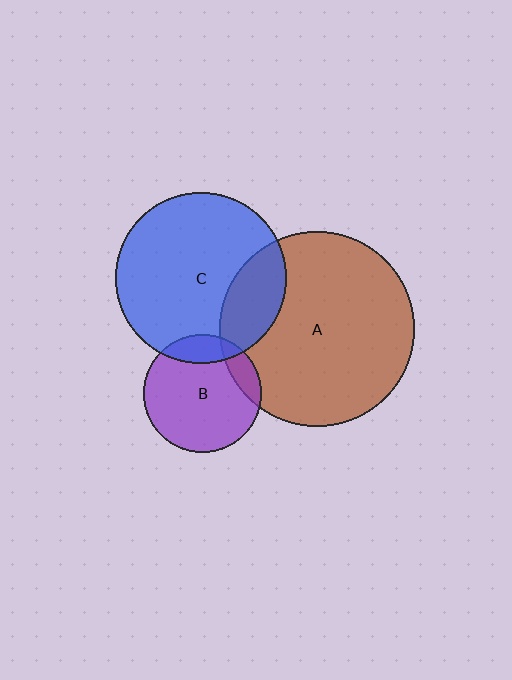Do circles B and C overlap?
Yes.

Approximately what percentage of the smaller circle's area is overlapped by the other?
Approximately 15%.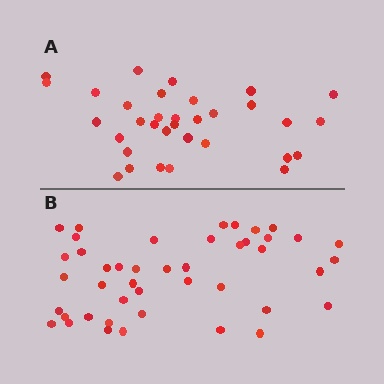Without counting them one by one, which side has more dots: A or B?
Region B (the bottom region) has more dots.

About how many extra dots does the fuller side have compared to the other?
Region B has roughly 12 or so more dots than region A.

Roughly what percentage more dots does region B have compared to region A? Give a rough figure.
About 35% more.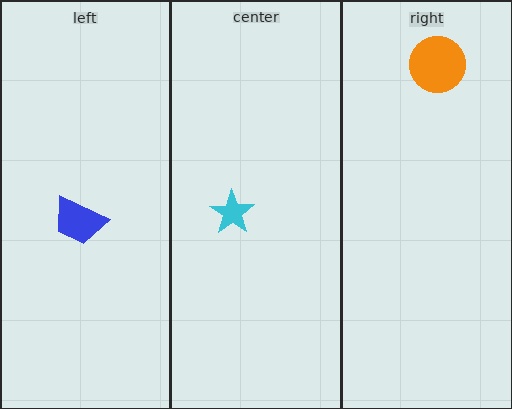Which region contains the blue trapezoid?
The left region.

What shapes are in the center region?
The cyan star.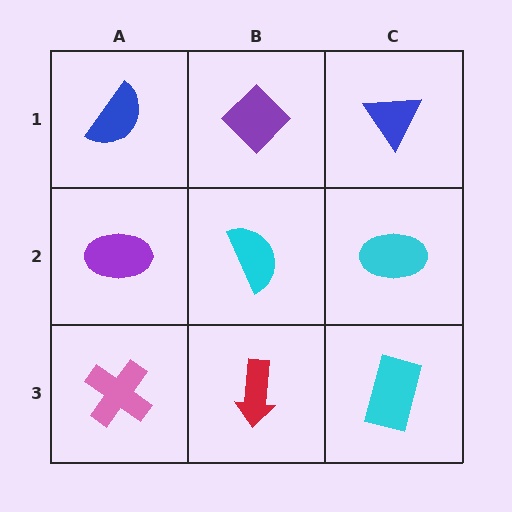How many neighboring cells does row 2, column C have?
3.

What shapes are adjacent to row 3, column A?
A purple ellipse (row 2, column A), a red arrow (row 3, column B).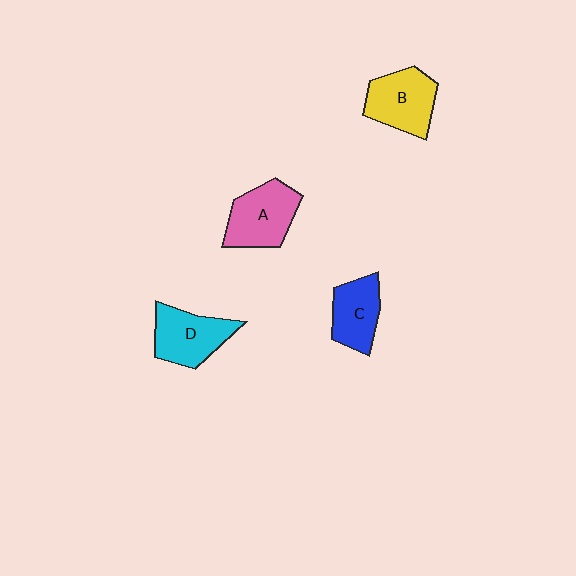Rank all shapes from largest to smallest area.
From largest to smallest: A (pink), B (yellow), D (cyan), C (blue).